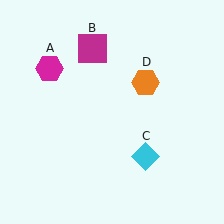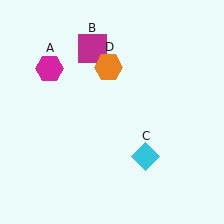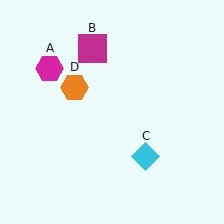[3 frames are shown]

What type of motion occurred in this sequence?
The orange hexagon (object D) rotated counterclockwise around the center of the scene.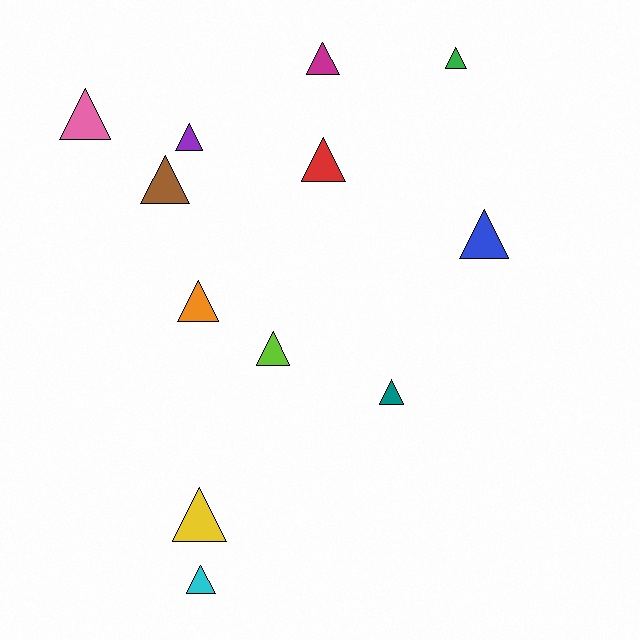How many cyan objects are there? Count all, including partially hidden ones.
There is 1 cyan object.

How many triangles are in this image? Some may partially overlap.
There are 12 triangles.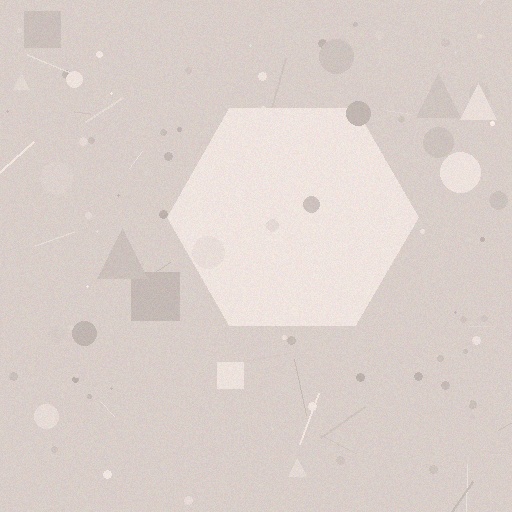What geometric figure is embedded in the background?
A hexagon is embedded in the background.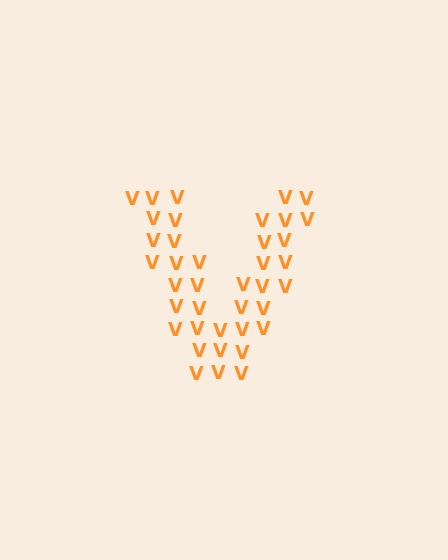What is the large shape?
The large shape is the letter V.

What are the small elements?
The small elements are letter V's.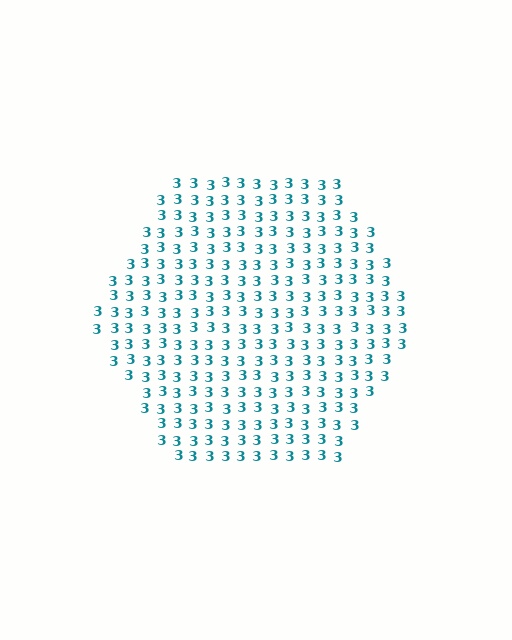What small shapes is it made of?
It is made of small digit 3's.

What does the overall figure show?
The overall figure shows a hexagon.